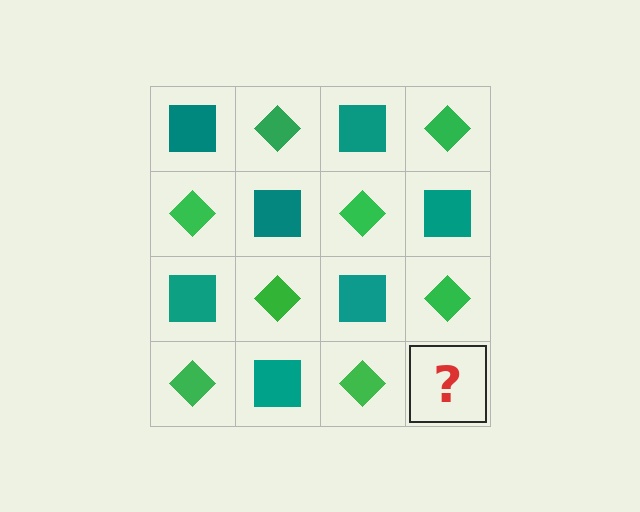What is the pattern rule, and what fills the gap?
The rule is that it alternates teal square and green diamond in a checkerboard pattern. The gap should be filled with a teal square.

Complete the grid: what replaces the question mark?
The question mark should be replaced with a teal square.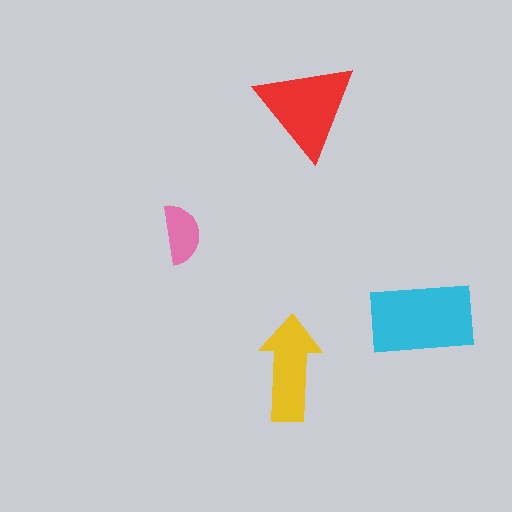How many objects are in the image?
There are 4 objects in the image.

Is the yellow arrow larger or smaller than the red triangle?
Smaller.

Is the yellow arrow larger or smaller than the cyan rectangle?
Smaller.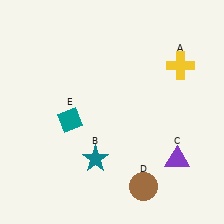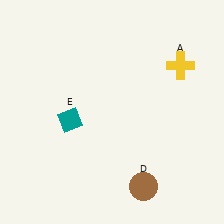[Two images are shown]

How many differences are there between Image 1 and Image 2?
There are 2 differences between the two images.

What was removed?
The purple triangle (C), the teal star (B) were removed in Image 2.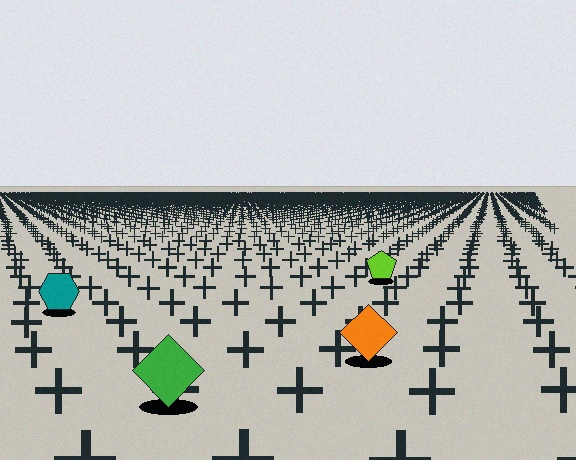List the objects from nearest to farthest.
From nearest to farthest: the green diamond, the orange diamond, the teal hexagon, the lime pentagon.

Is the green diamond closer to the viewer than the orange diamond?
Yes. The green diamond is closer — you can tell from the texture gradient: the ground texture is coarser near it.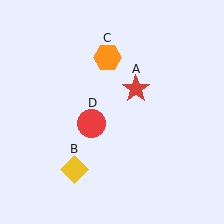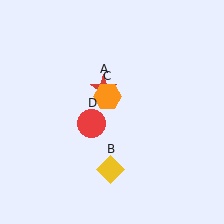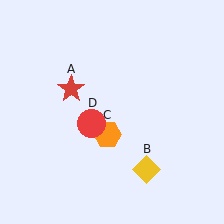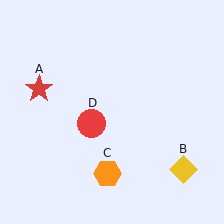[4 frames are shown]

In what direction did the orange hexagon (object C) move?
The orange hexagon (object C) moved down.